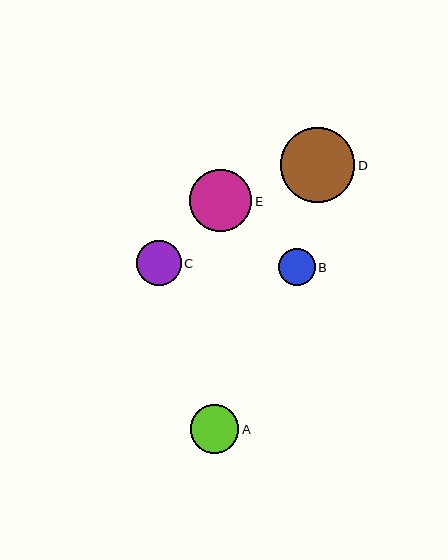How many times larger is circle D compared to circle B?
Circle D is approximately 2.1 times the size of circle B.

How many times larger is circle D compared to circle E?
Circle D is approximately 1.2 times the size of circle E.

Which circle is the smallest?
Circle B is the smallest with a size of approximately 36 pixels.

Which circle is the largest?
Circle D is the largest with a size of approximately 75 pixels.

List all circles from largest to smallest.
From largest to smallest: D, E, A, C, B.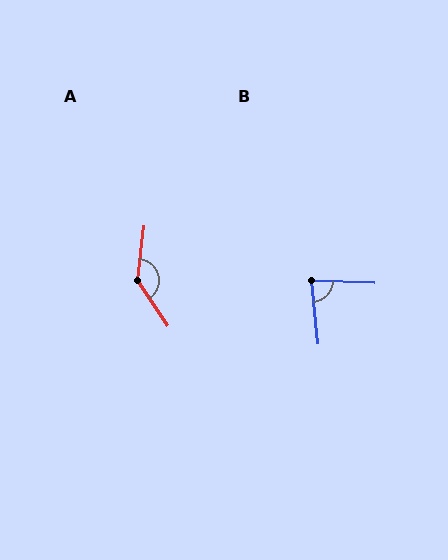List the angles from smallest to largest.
B (82°), A (139°).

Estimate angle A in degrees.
Approximately 139 degrees.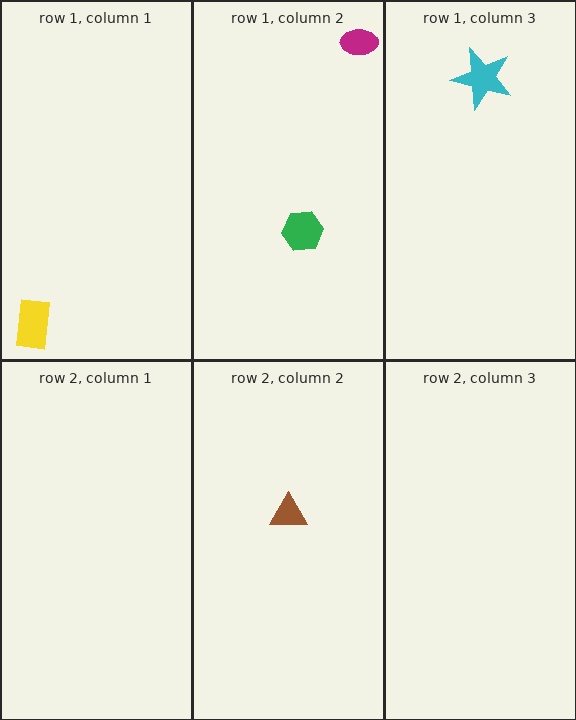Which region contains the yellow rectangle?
The row 1, column 1 region.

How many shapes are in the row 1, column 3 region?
1.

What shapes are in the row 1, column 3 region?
The cyan star.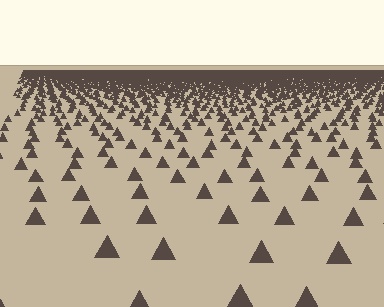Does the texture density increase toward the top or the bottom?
Density increases toward the top.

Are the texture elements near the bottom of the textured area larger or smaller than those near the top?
Larger. Near the bottom, elements are closer to the viewer and appear at a bigger on-screen size.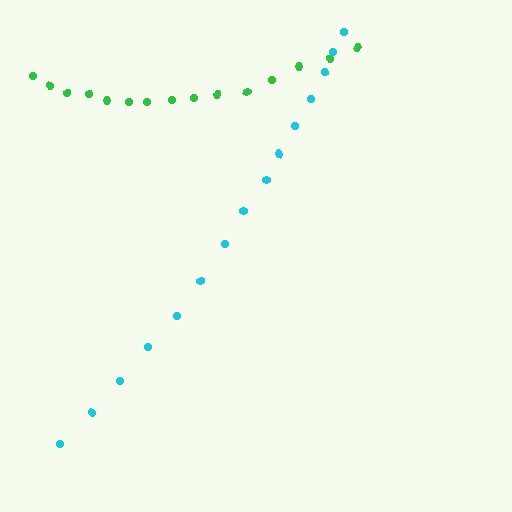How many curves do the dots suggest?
There are 2 distinct paths.